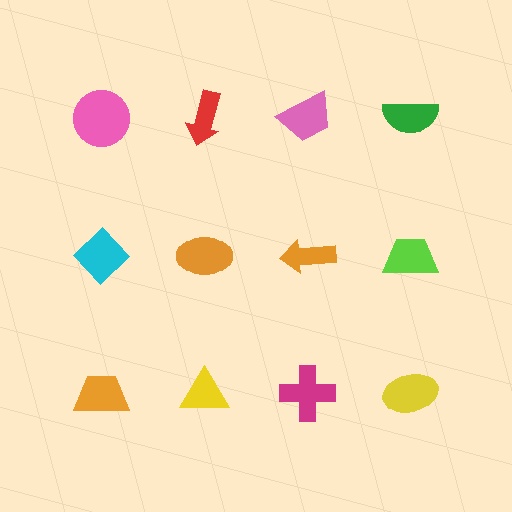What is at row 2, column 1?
A cyan diamond.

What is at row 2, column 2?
An orange ellipse.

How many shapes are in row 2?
4 shapes.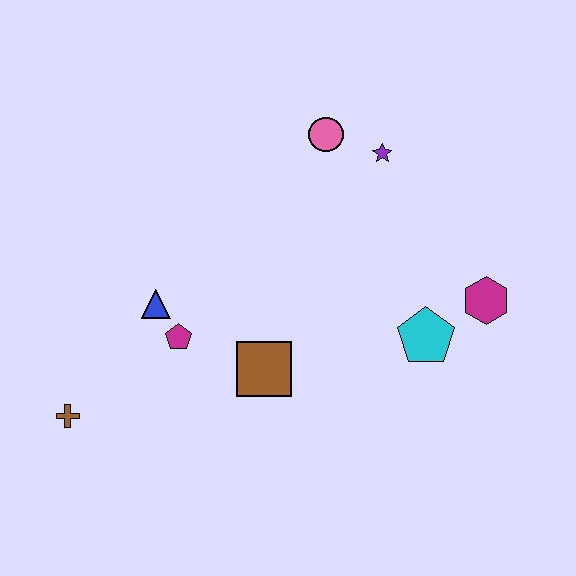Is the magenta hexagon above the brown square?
Yes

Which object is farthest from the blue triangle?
The magenta hexagon is farthest from the blue triangle.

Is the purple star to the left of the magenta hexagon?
Yes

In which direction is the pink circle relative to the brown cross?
The pink circle is above the brown cross.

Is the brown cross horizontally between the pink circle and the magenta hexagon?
No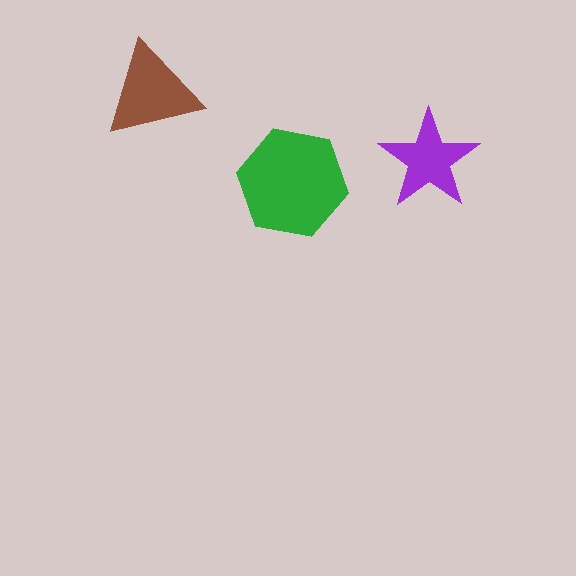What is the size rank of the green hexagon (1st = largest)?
1st.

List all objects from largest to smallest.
The green hexagon, the brown triangle, the purple star.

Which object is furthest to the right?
The purple star is rightmost.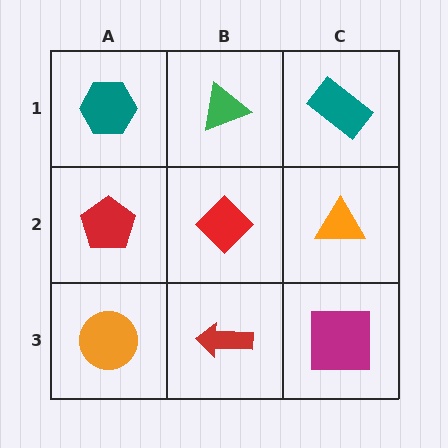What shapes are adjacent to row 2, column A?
A teal hexagon (row 1, column A), an orange circle (row 3, column A), a red diamond (row 2, column B).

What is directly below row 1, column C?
An orange triangle.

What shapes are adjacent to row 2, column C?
A teal rectangle (row 1, column C), a magenta square (row 3, column C), a red diamond (row 2, column B).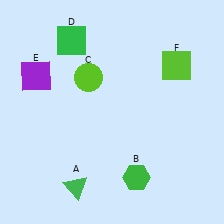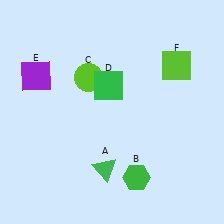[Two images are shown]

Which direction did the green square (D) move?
The green square (D) moved down.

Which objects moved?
The objects that moved are: the green triangle (A), the green square (D).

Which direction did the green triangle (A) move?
The green triangle (A) moved right.